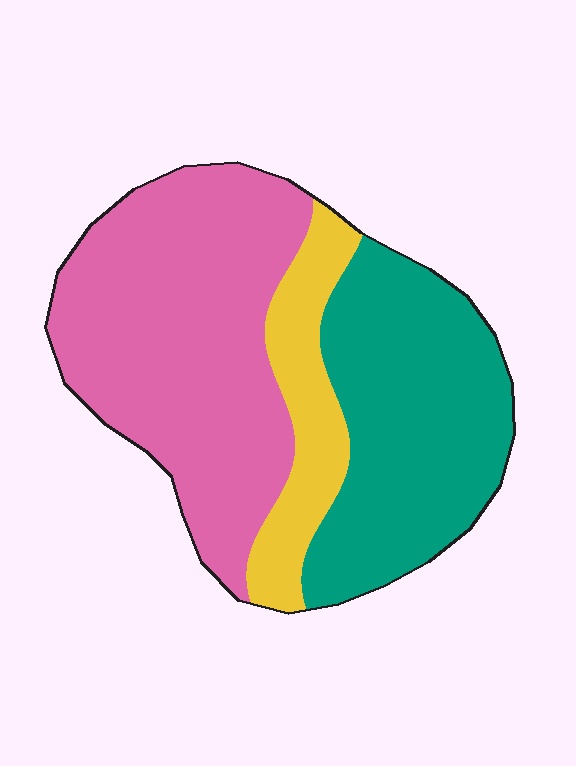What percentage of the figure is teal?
Teal takes up about three eighths (3/8) of the figure.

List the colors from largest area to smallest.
From largest to smallest: pink, teal, yellow.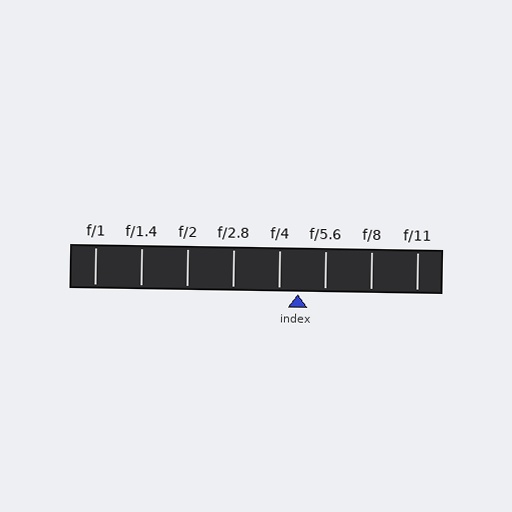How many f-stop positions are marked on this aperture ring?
There are 8 f-stop positions marked.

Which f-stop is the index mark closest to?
The index mark is closest to f/4.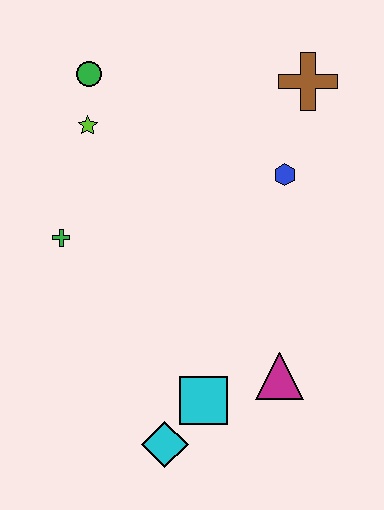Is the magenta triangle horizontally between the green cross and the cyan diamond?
No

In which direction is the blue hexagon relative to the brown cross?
The blue hexagon is below the brown cross.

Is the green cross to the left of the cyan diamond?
Yes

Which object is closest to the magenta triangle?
The cyan square is closest to the magenta triangle.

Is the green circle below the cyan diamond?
No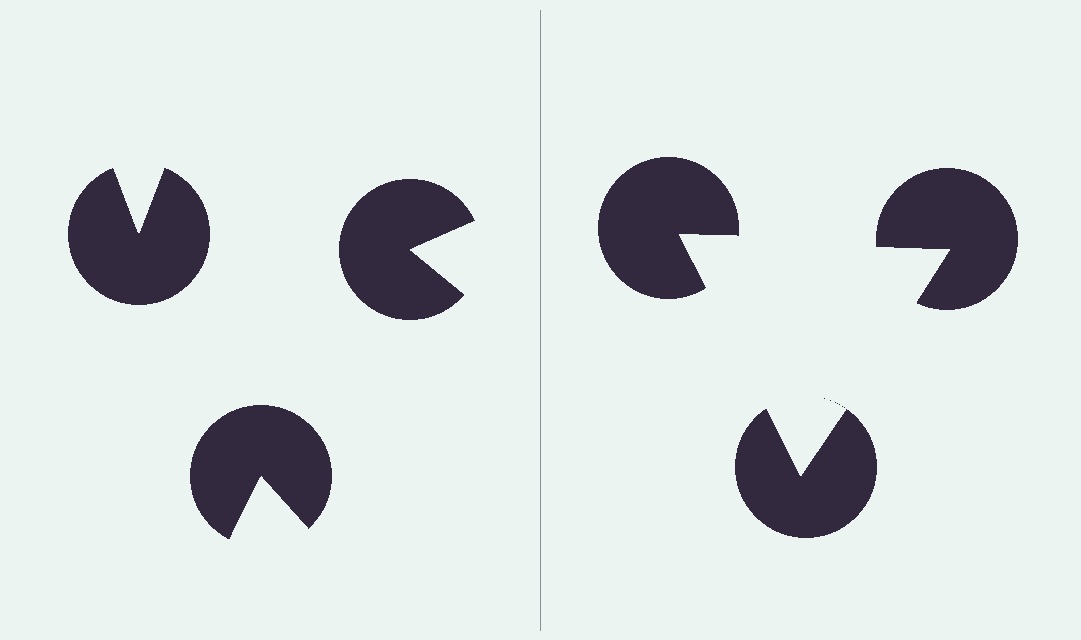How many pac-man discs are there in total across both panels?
6 — 3 on each side.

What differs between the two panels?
The pac-man discs are positioned identically on both sides; only the wedge orientations differ. On the right they align to a triangle; on the left they are misaligned.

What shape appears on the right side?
An illusory triangle.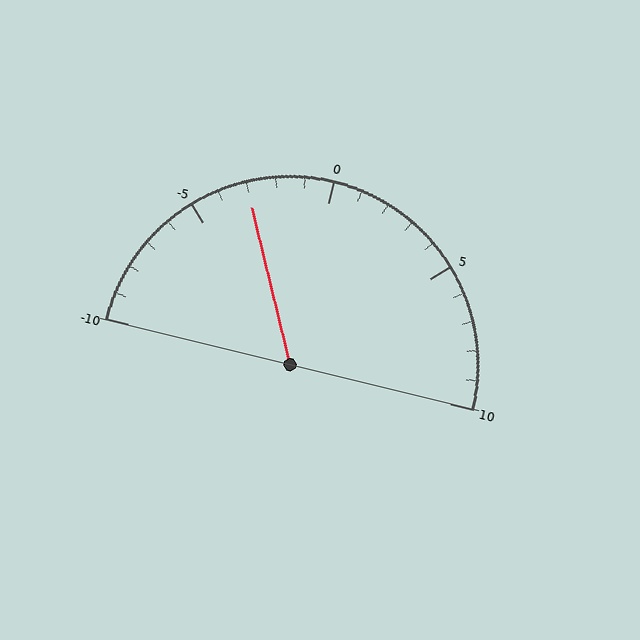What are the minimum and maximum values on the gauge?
The gauge ranges from -10 to 10.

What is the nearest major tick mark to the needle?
The nearest major tick mark is -5.